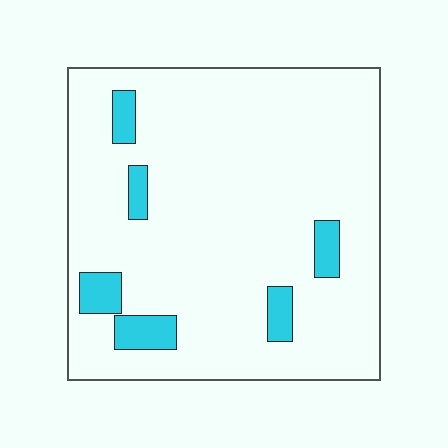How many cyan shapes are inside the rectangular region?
6.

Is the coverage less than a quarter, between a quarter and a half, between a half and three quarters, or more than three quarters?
Less than a quarter.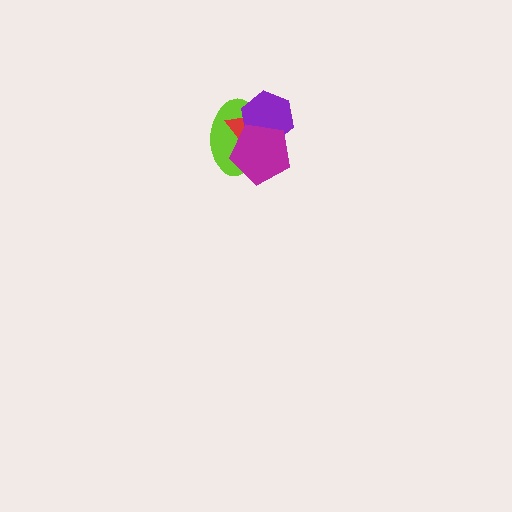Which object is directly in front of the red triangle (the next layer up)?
The purple hexagon is directly in front of the red triangle.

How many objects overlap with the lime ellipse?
3 objects overlap with the lime ellipse.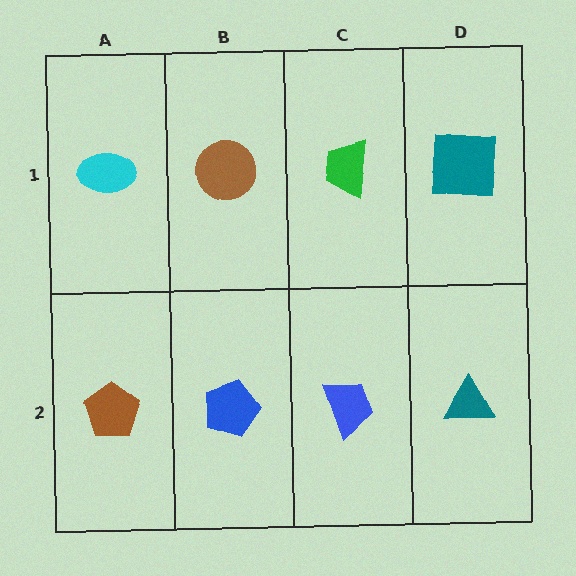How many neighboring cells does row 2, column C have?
3.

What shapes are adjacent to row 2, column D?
A teal square (row 1, column D), a blue trapezoid (row 2, column C).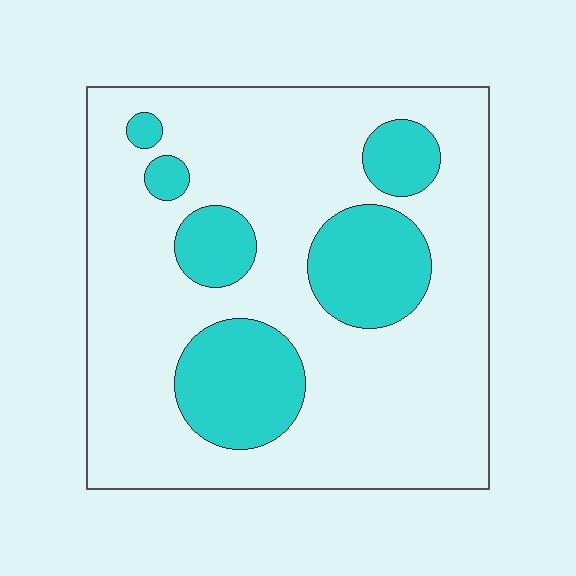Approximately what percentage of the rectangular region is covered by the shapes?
Approximately 25%.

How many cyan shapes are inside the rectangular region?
6.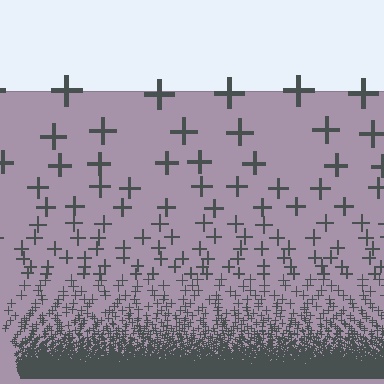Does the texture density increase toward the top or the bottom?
Density increases toward the bottom.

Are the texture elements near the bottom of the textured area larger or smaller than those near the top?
Smaller. The gradient is inverted — elements near the bottom are smaller and denser.